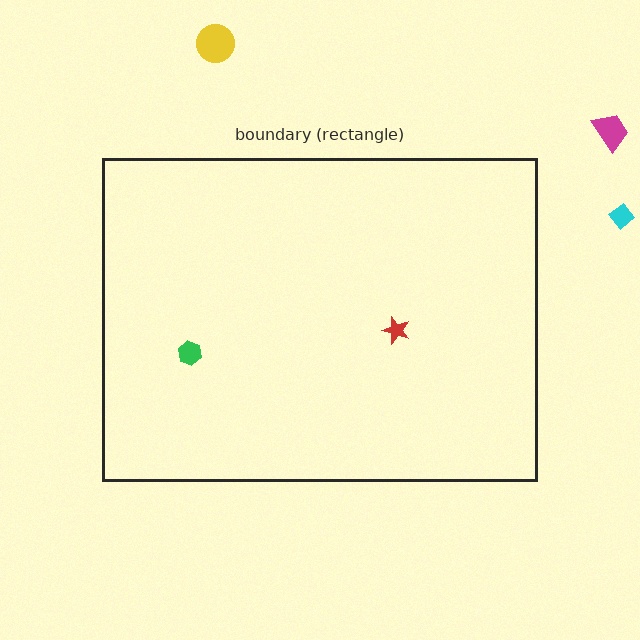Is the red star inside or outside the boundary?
Inside.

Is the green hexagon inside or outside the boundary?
Inside.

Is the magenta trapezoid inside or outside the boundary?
Outside.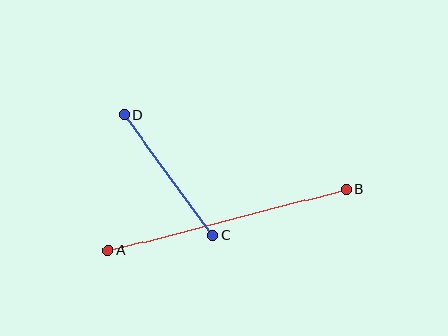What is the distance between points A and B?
The distance is approximately 245 pixels.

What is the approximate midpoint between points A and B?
The midpoint is at approximately (227, 220) pixels.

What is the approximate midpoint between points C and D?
The midpoint is at approximately (168, 175) pixels.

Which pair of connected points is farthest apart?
Points A and B are farthest apart.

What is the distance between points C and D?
The distance is approximately 149 pixels.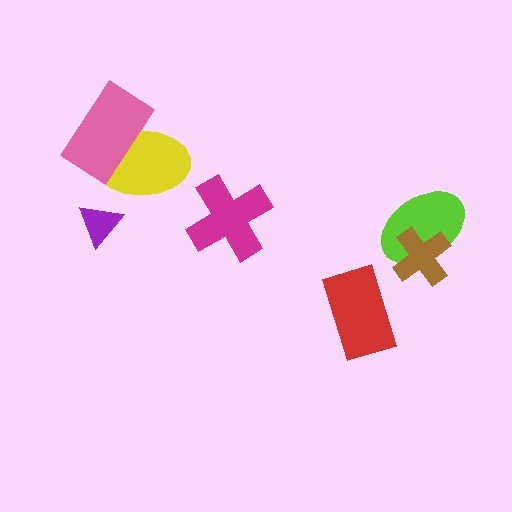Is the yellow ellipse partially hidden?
Yes, it is partially covered by another shape.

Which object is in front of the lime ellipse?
The brown cross is in front of the lime ellipse.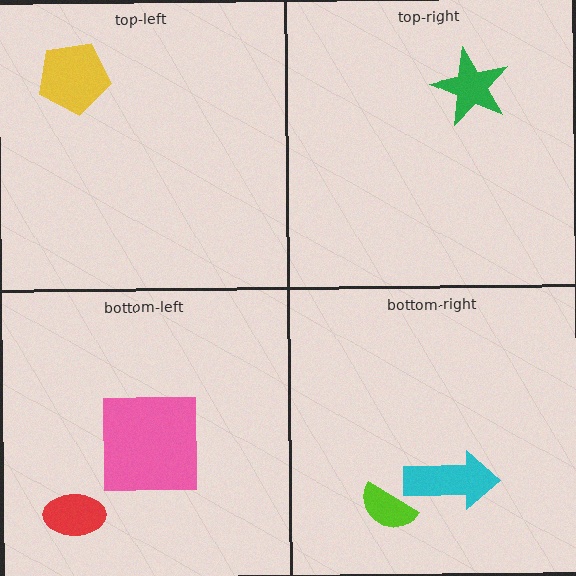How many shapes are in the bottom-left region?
2.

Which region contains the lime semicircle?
The bottom-right region.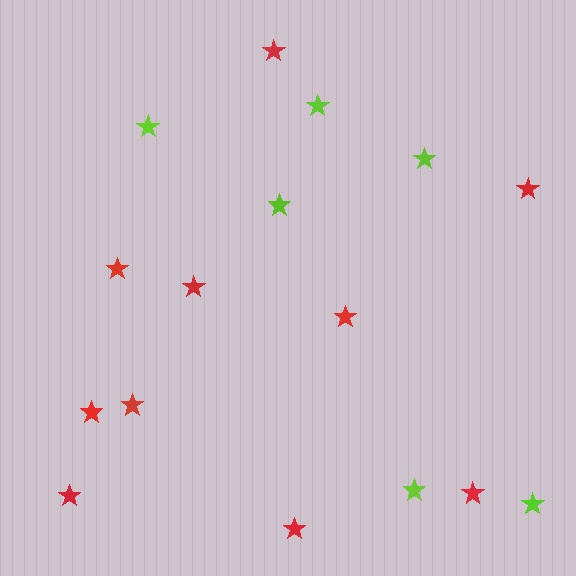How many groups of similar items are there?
There are 2 groups: one group of red stars (10) and one group of lime stars (6).